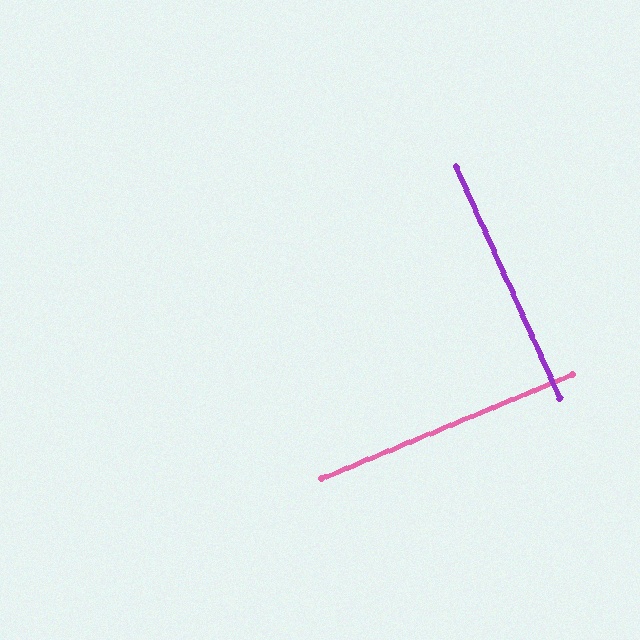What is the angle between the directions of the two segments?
Approximately 88 degrees.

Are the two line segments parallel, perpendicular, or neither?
Perpendicular — they meet at approximately 88°.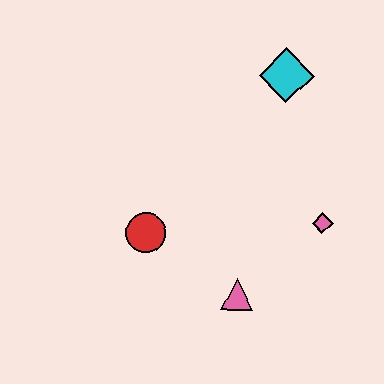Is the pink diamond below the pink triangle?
No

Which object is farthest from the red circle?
The cyan diamond is farthest from the red circle.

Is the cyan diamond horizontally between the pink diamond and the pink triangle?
Yes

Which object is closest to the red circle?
The pink triangle is closest to the red circle.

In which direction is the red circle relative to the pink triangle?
The red circle is to the left of the pink triangle.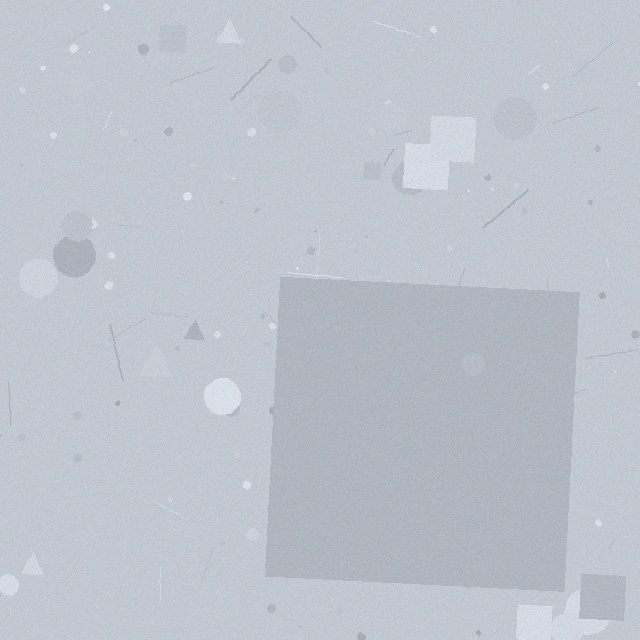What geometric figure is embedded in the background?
A square is embedded in the background.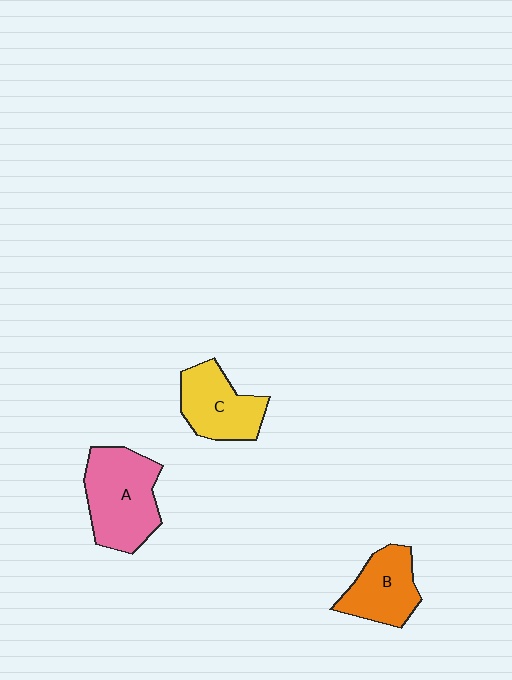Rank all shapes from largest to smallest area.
From largest to smallest: A (pink), C (yellow), B (orange).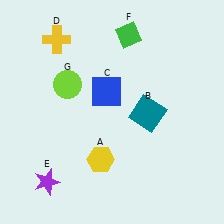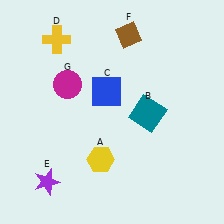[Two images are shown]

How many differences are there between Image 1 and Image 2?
There are 2 differences between the two images.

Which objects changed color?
F changed from green to brown. G changed from lime to magenta.